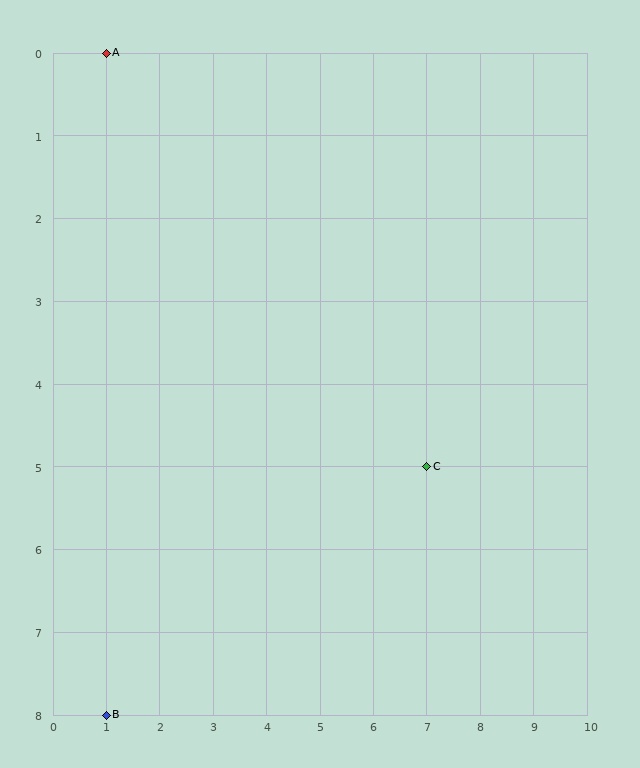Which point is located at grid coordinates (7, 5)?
Point C is at (7, 5).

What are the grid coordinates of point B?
Point B is at grid coordinates (1, 8).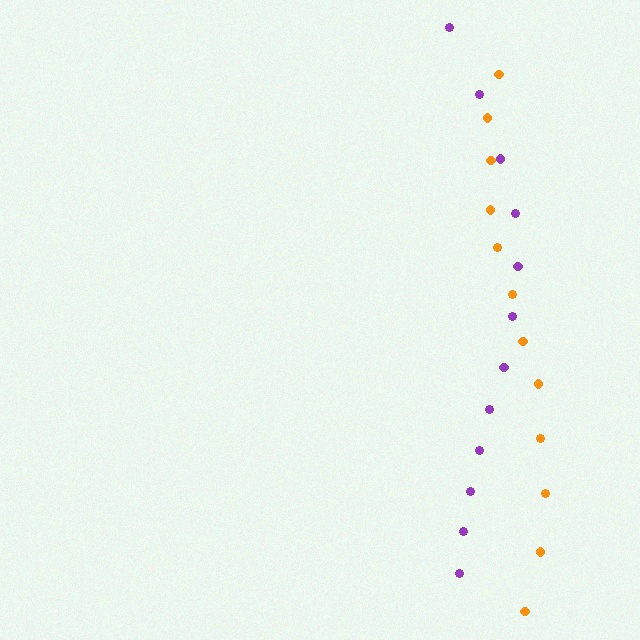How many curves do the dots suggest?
There are 2 distinct paths.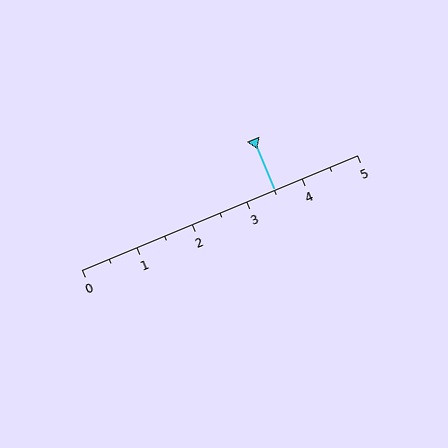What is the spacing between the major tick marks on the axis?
The major ticks are spaced 1 apart.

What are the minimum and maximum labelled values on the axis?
The axis runs from 0 to 5.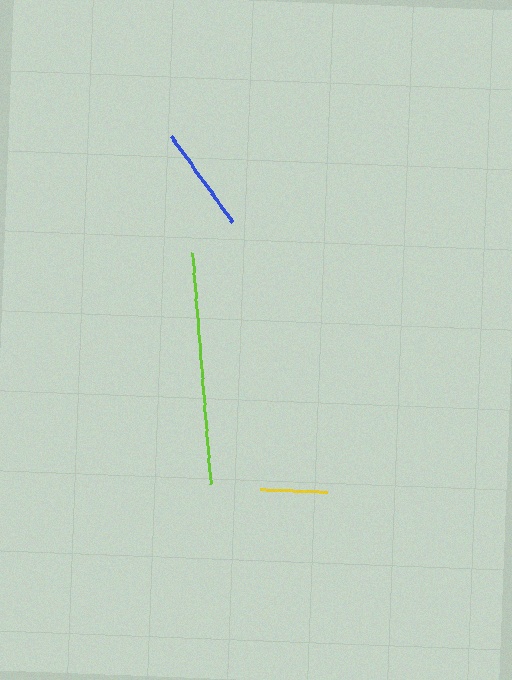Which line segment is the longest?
The lime line is the longest at approximately 232 pixels.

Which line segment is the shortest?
The yellow line is the shortest at approximately 67 pixels.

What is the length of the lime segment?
The lime segment is approximately 232 pixels long.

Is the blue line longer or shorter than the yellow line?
The blue line is longer than the yellow line.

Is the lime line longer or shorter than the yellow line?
The lime line is longer than the yellow line.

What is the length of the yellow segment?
The yellow segment is approximately 67 pixels long.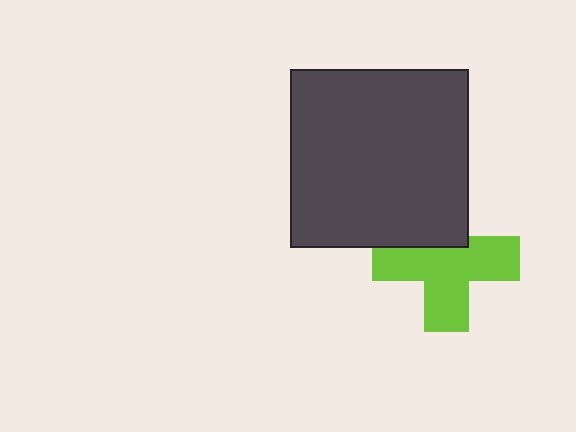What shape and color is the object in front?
The object in front is a dark gray square.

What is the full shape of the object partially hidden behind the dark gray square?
The partially hidden object is a lime cross.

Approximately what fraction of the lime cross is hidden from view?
Roughly 30% of the lime cross is hidden behind the dark gray square.